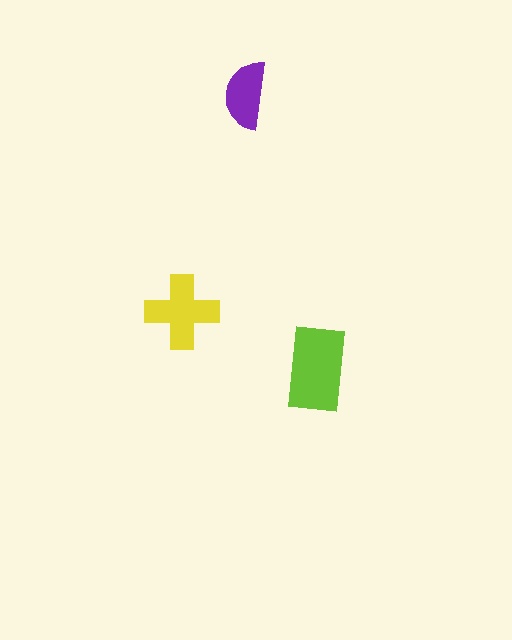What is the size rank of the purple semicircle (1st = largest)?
3rd.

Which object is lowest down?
The lime rectangle is bottommost.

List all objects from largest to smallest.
The lime rectangle, the yellow cross, the purple semicircle.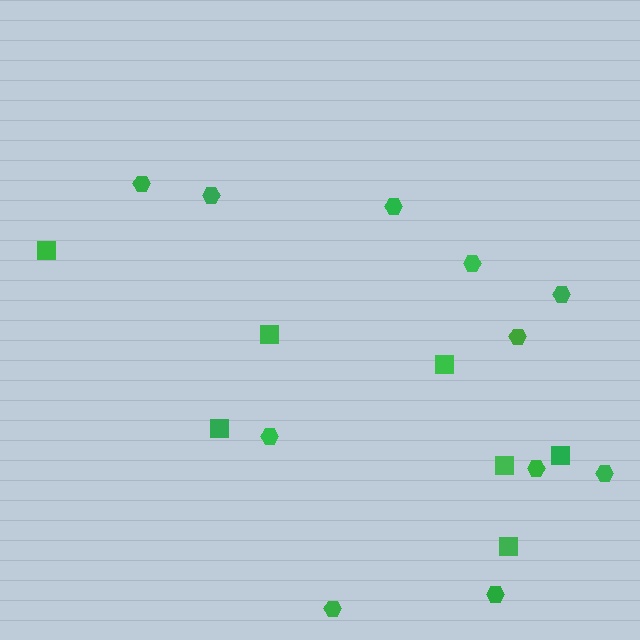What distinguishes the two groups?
There are 2 groups: one group of squares (7) and one group of hexagons (11).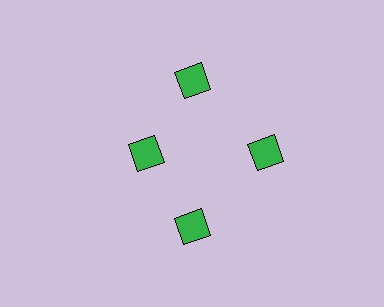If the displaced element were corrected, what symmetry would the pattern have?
It would have 4-fold rotational symmetry — the pattern would map onto itself every 90 degrees.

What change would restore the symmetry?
The symmetry would be restored by moving it outward, back onto the ring so that all 4 diamonds sit at equal angles and equal distance from the center.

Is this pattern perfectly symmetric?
No. The 4 green diamonds are arranged in a ring, but one element near the 9 o'clock position is pulled inward toward the center, breaking the 4-fold rotational symmetry.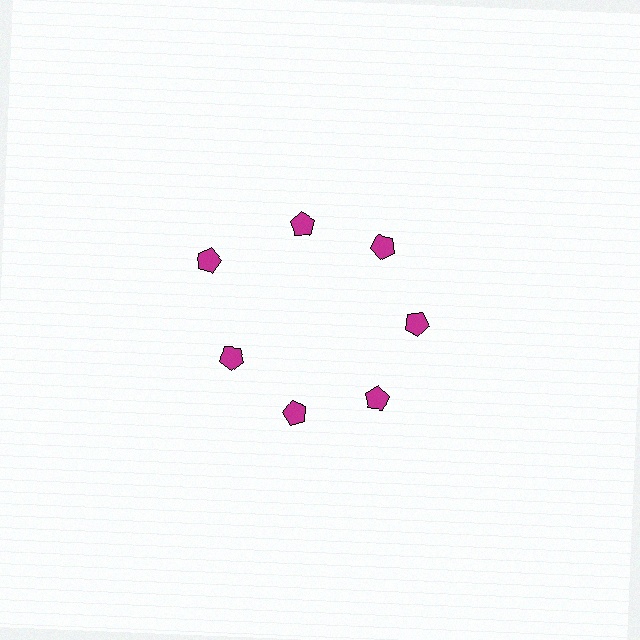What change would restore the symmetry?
The symmetry would be restored by moving it inward, back onto the ring so that all 7 pentagons sit at equal angles and equal distance from the center.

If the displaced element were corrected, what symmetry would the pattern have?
It would have 7-fold rotational symmetry — the pattern would map onto itself every 51 degrees.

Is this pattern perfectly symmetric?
No. The 7 magenta pentagons are arranged in a ring, but one element near the 10 o'clock position is pushed outward from the center, breaking the 7-fold rotational symmetry.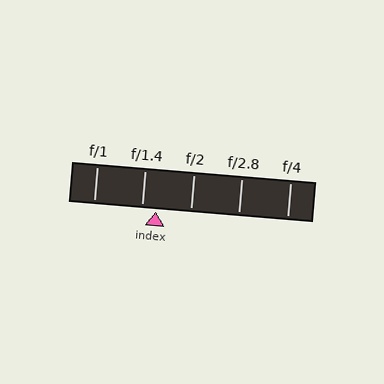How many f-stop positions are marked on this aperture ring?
There are 5 f-stop positions marked.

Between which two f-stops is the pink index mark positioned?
The index mark is between f/1.4 and f/2.